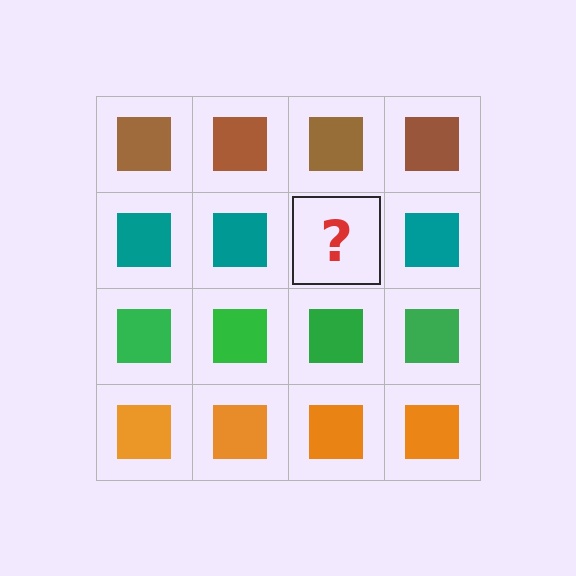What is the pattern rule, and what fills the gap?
The rule is that each row has a consistent color. The gap should be filled with a teal square.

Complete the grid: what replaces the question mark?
The question mark should be replaced with a teal square.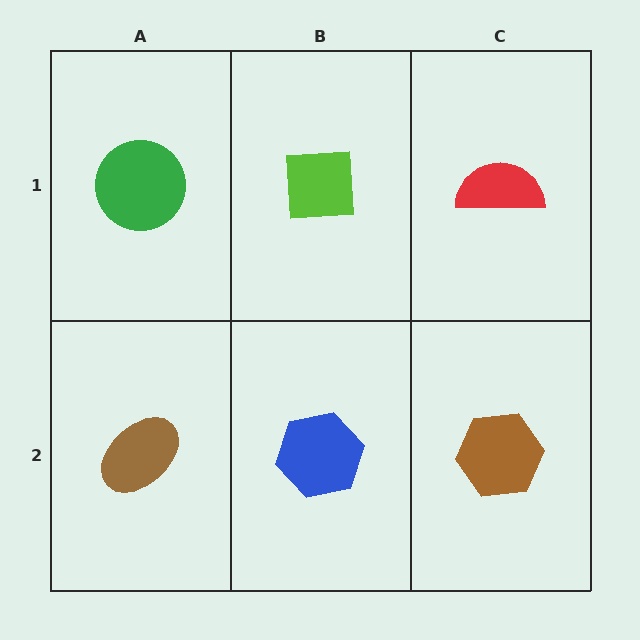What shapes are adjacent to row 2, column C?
A red semicircle (row 1, column C), a blue hexagon (row 2, column B).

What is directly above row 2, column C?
A red semicircle.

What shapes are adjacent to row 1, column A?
A brown ellipse (row 2, column A), a lime square (row 1, column B).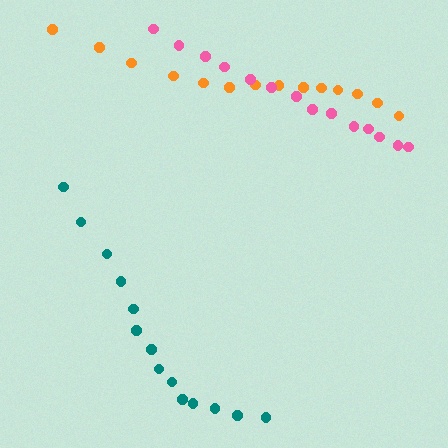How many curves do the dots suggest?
There are 3 distinct paths.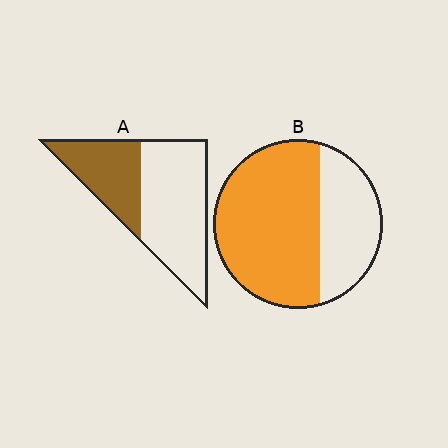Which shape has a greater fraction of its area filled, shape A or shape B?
Shape B.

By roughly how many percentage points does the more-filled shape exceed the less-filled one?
By roughly 30 percentage points (B over A).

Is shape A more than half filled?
No.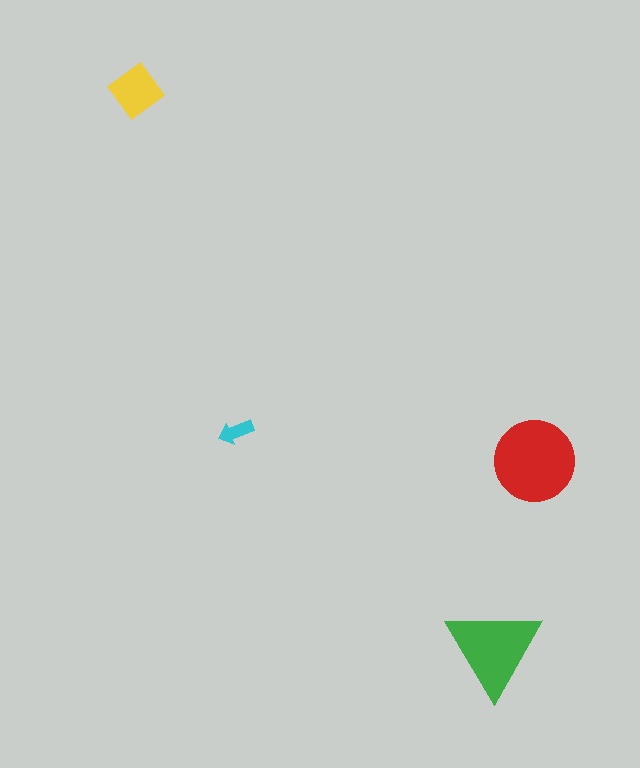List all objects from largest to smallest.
The red circle, the green triangle, the yellow diamond, the cyan arrow.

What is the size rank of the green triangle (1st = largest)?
2nd.